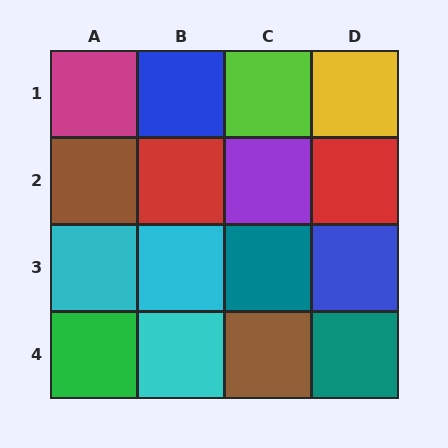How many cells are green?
1 cell is green.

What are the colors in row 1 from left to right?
Magenta, blue, lime, yellow.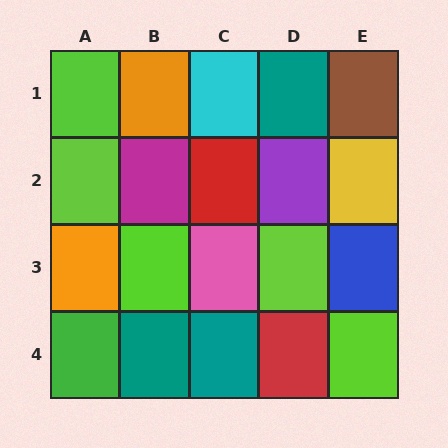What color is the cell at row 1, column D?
Teal.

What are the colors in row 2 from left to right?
Lime, magenta, red, purple, yellow.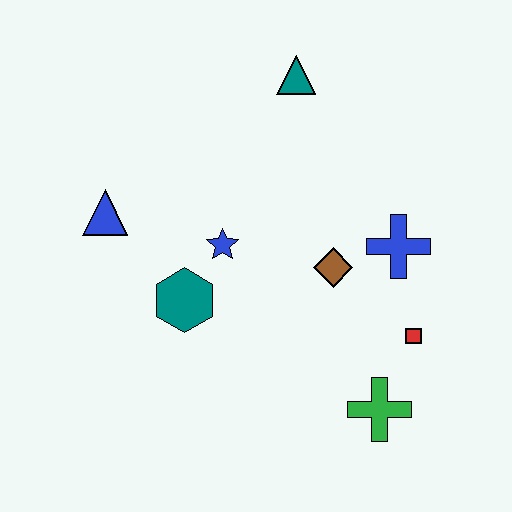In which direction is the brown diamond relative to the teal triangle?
The brown diamond is below the teal triangle.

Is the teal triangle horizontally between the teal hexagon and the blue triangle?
No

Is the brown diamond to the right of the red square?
No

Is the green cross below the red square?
Yes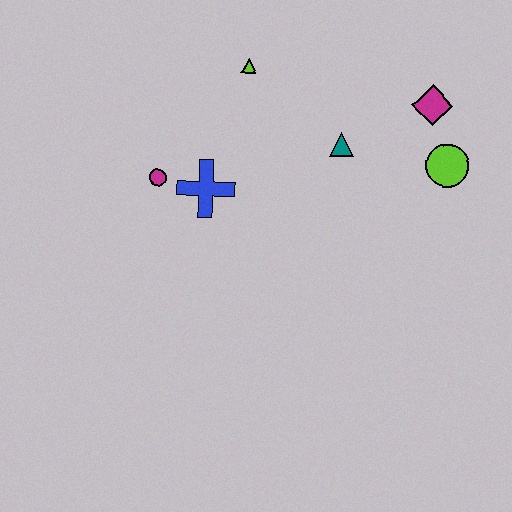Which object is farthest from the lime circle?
The magenta circle is farthest from the lime circle.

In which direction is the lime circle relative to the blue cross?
The lime circle is to the right of the blue cross.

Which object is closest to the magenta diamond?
The lime circle is closest to the magenta diamond.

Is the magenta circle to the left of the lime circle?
Yes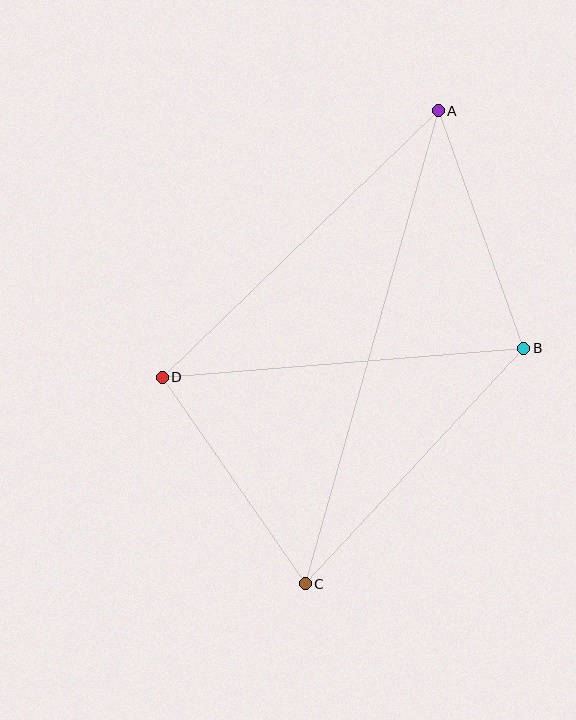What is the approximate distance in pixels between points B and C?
The distance between B and C is approximately 321 pixels.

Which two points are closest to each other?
Points C and D are closest to each other.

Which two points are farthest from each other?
Points A and C are farthest from each other.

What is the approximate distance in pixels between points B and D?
The distance between B and D is approximately 363 pixels.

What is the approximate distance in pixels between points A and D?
The distance between A and D is approximately 384 pixels.